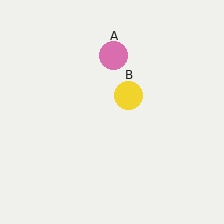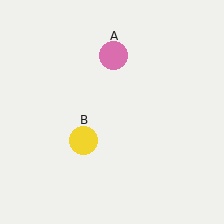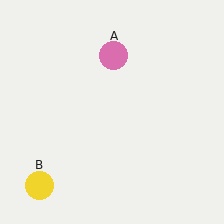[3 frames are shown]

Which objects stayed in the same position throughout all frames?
Pink circle (object A) remained stationary.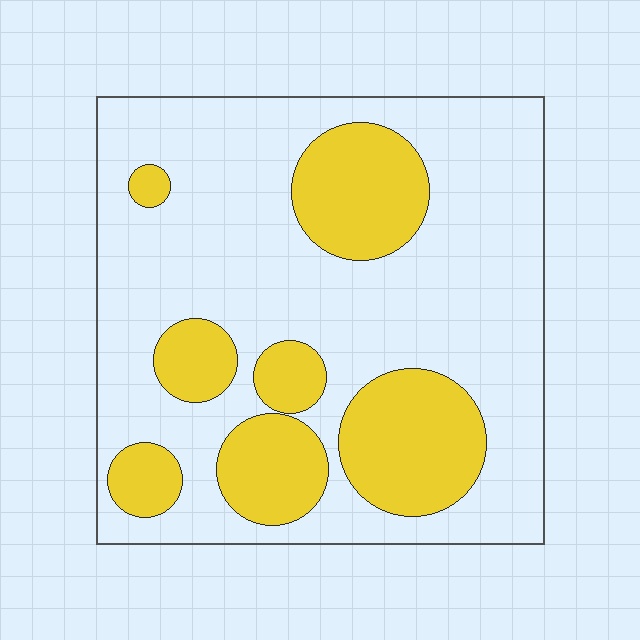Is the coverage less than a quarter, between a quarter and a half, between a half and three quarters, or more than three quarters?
Between a quarter and a half.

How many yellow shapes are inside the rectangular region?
7.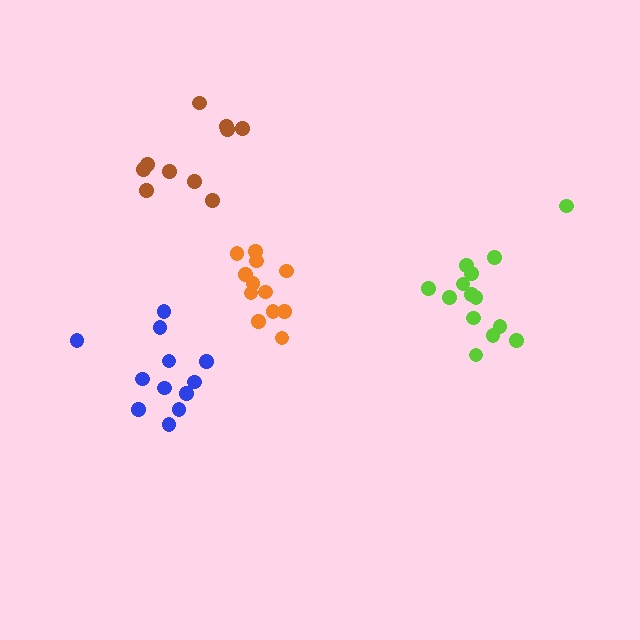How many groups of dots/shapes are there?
There are 4 groups.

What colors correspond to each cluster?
The clusters are colored: lime, orange, blue, brown.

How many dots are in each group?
Group 1: 14 dots, Group 2: 12 dots, Group 3: 12 dots, Group 4: 10 dots (48 total).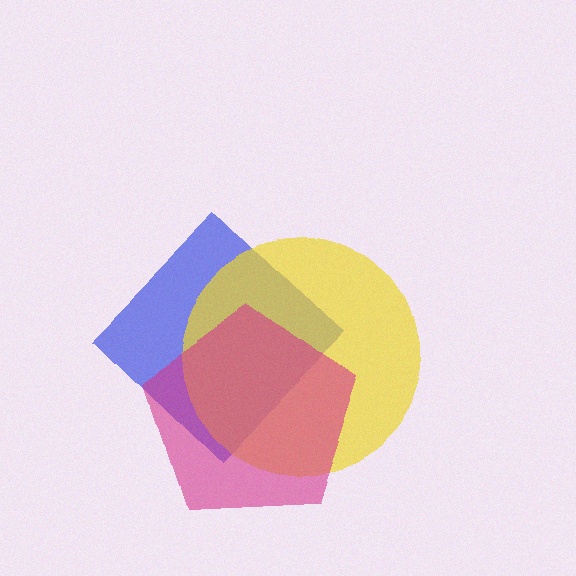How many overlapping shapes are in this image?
There are 3 overlapping shapes in the image.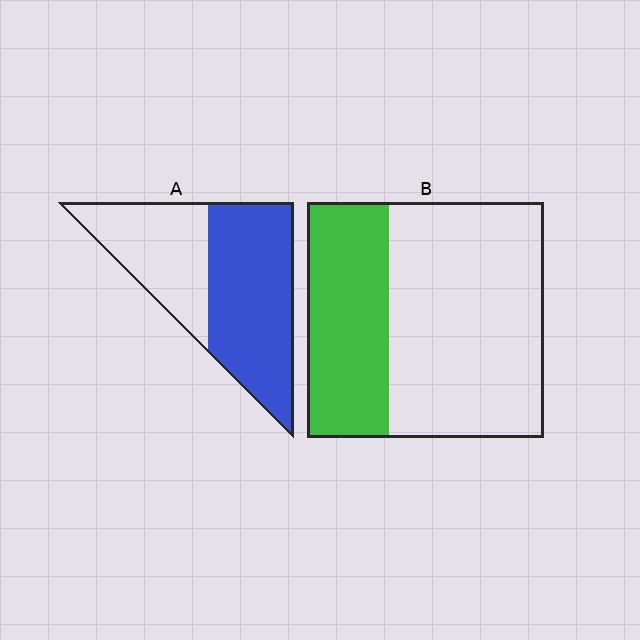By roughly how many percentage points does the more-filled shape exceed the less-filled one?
By roughly 25 percentage points (A over B).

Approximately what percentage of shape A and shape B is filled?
A is approximately 60% and B is approximately 35%.